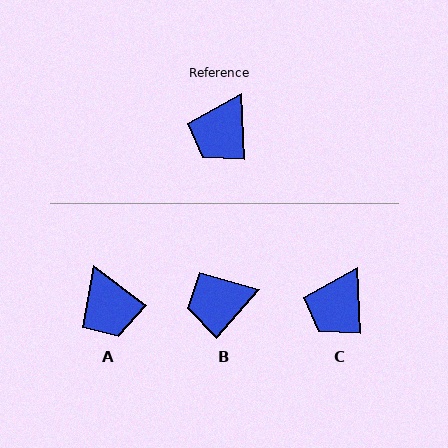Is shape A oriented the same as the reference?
No, it is off by about 51 degrees.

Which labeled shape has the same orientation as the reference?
C.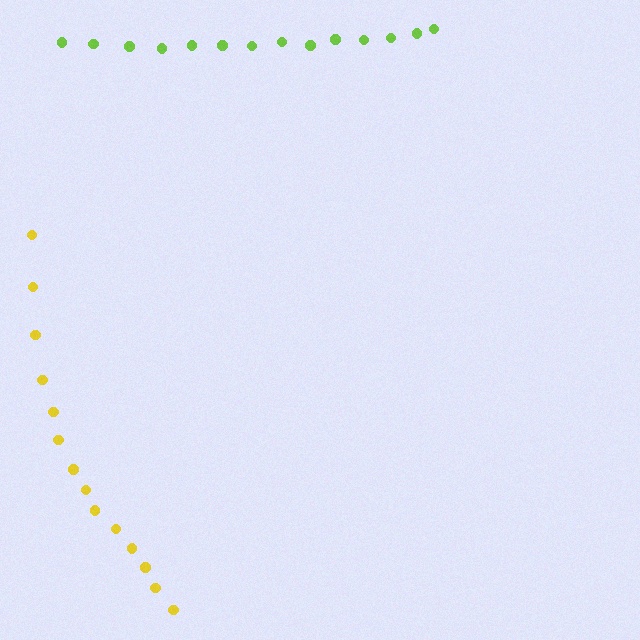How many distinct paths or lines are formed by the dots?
There are 2 distinct paths.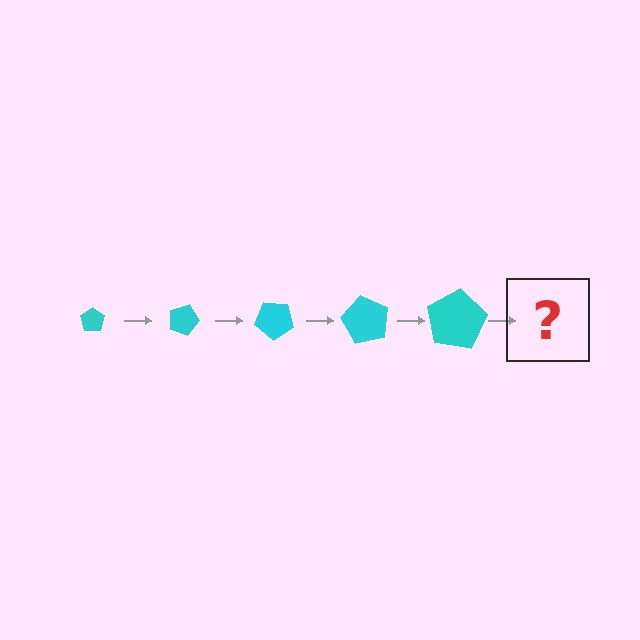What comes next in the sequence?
The next element should be a pentagon, larger than the previous one and rotated 100 degrees from the start.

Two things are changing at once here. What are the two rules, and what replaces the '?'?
The two rules are that the pentagon grows larger each step and it rotates 20 degrees each step. The '?' should be a pentagon, larger than the previous one and rotated 100 degrees from the start.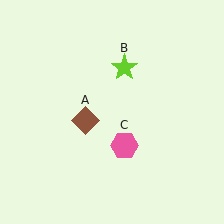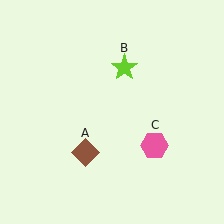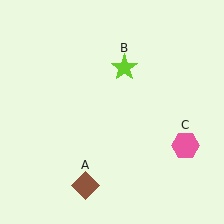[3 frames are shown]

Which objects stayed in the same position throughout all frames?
Lime star (object B) remained stationary.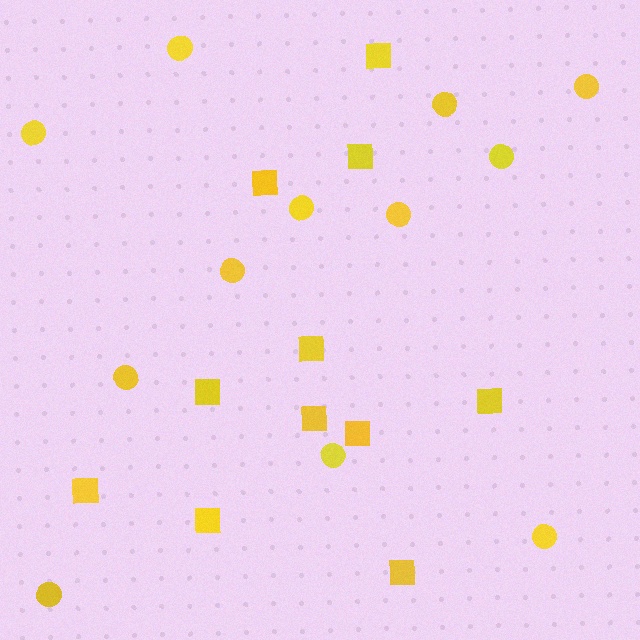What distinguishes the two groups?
There are 2 groups: one group of squares (11) and one group of circles (12).